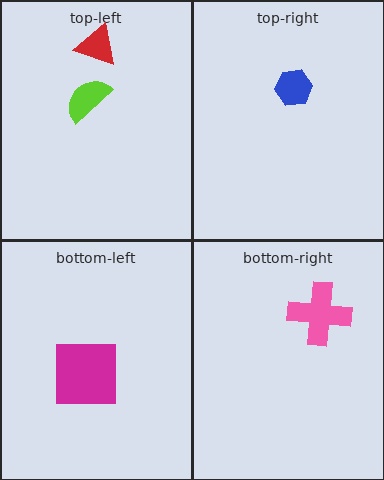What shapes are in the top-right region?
The blue hexagon.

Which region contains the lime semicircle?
The top-left region.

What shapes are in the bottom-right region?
The pink cross.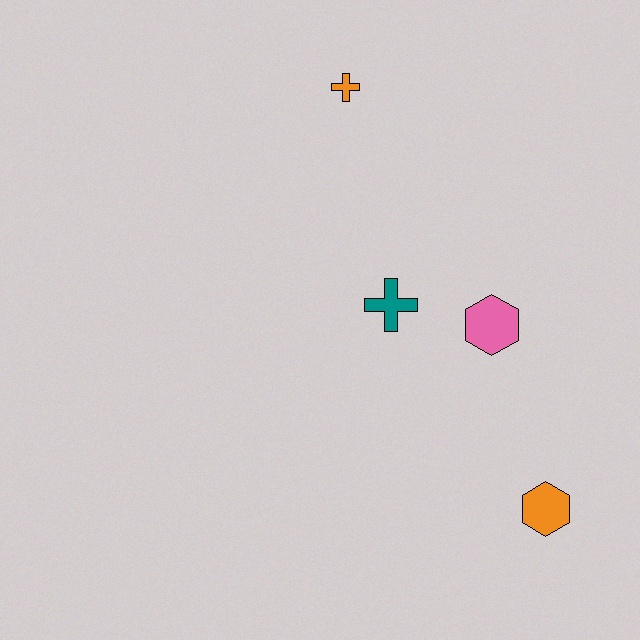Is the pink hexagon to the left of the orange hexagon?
Yes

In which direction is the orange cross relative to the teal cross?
The orange cross is above the teal cross.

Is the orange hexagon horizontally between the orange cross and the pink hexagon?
No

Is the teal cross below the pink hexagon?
No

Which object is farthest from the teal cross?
The orange hexagon is farthest from the teal cross.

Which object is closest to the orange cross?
The teal cross is closest to the orange cross.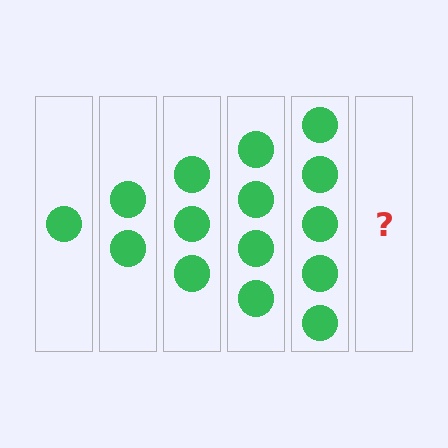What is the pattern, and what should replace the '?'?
The pattern is that each step adds one more circle. The '?' should be 6 circles.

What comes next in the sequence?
The next element should be 6 circles.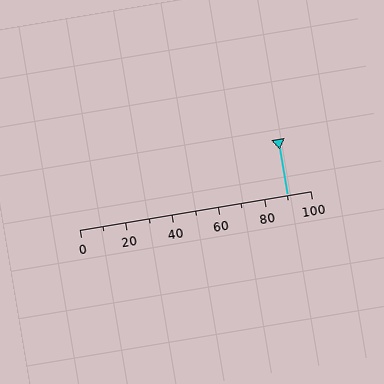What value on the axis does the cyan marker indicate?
The marker indicates approximately 90.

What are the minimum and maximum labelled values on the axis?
The axis runs from 0 to 100.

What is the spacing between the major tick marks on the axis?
The major ticks are spaced 20 apart.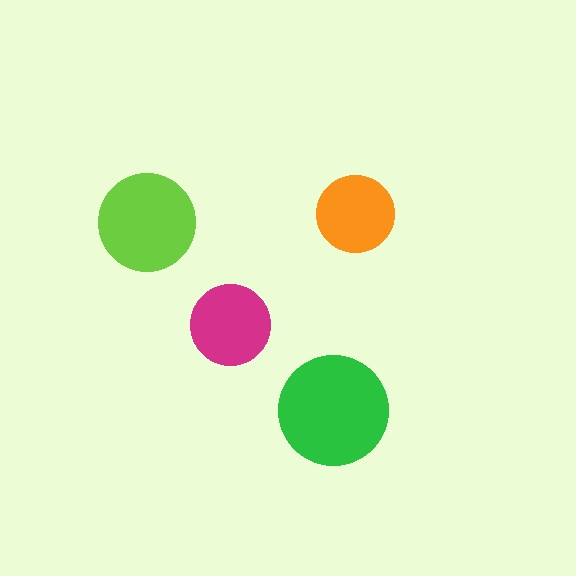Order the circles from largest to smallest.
the green one, the lime one, the magenta one, the orange one.